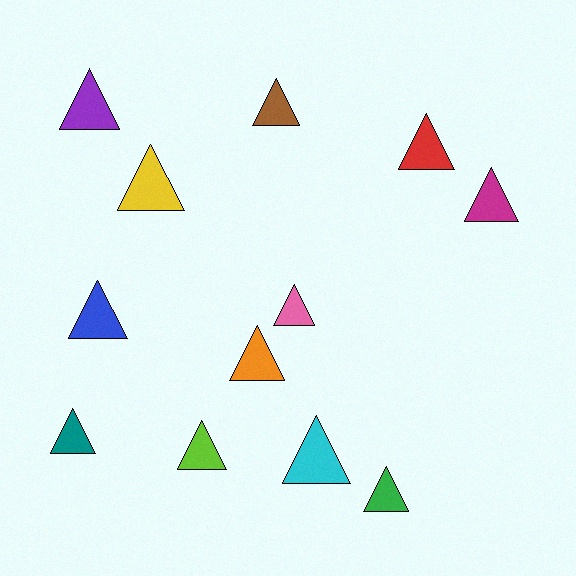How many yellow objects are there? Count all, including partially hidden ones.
There is 1 yellow object.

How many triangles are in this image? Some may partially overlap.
There are 12 triangles.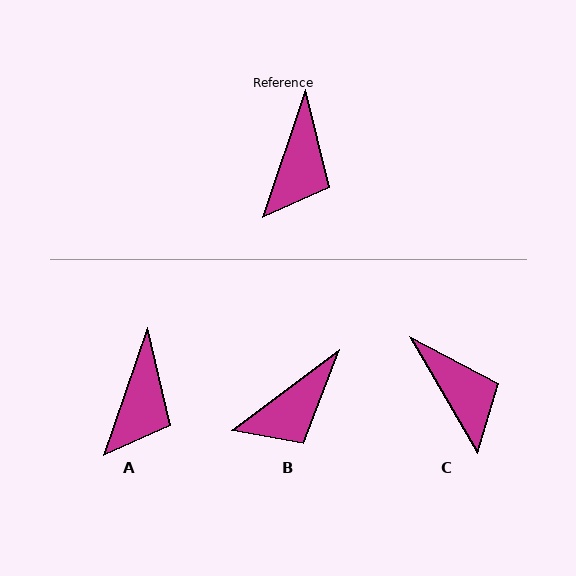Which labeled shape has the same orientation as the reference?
A.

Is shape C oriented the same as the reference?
No, it is off by about 49 degrees.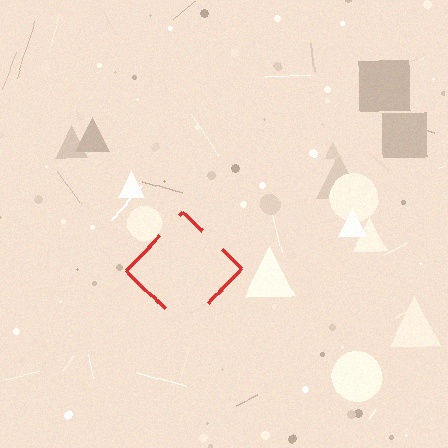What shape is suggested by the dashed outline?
The dashed outline suggests a diamond.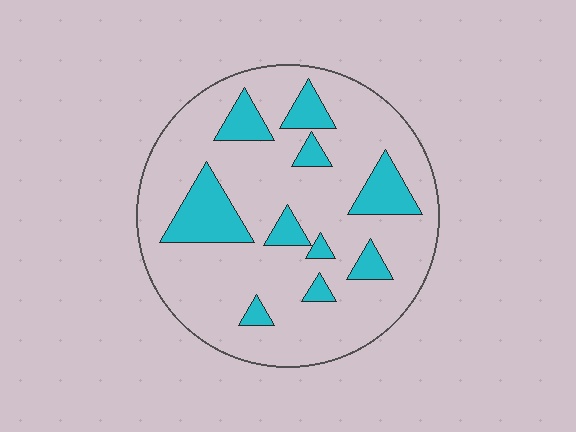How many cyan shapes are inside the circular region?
10.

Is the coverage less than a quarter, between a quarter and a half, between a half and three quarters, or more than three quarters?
Less than a quarter.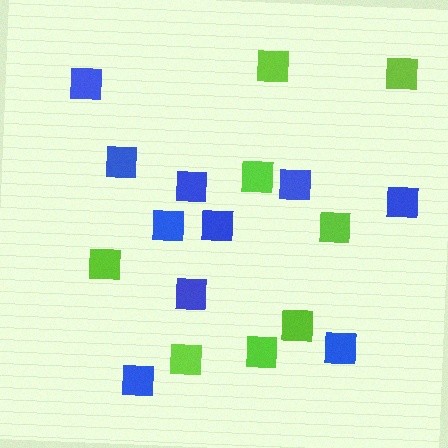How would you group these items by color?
There are 2 groups: one group of blue squares (10) and one group of lime squares (8).